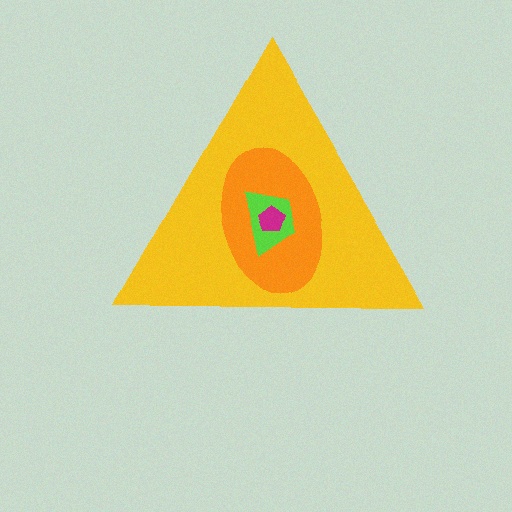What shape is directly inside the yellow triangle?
The orange ellipse.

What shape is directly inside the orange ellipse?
The lime trapezoid.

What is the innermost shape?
The magenta pentagon.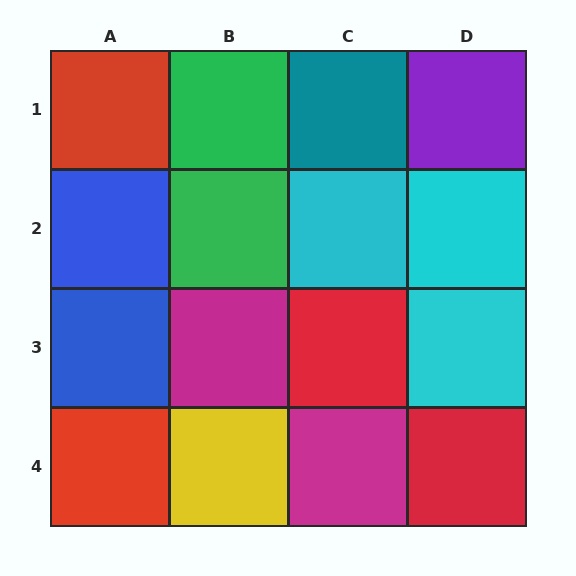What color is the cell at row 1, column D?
Purple.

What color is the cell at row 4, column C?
Magenta.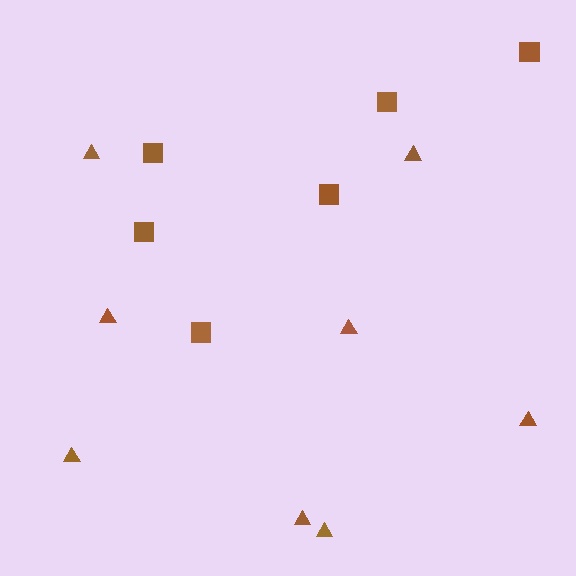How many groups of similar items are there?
There are 2 groups: one group of squares (6) and one group of triangles (8).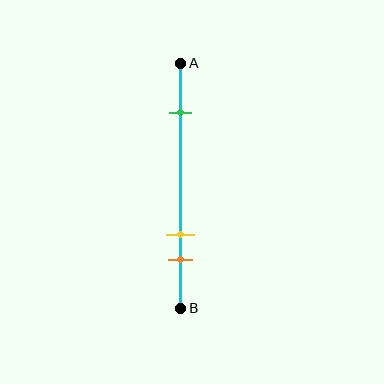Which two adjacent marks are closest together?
The yellow and orange marks are the closest adjacent pair.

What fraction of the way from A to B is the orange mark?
The orange mark is approximately 80% (0.8) of the way from A to B.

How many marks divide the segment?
There are 3 marks dividing the segment.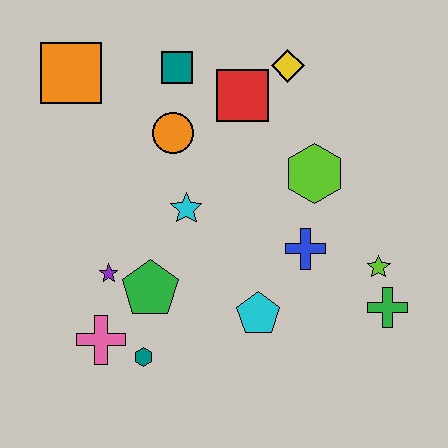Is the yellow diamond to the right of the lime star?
No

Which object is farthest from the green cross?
The orange square is farthest from the green cross.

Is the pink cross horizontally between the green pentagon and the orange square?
Yes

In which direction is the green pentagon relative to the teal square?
The green pentagon is below the teal square.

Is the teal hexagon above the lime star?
No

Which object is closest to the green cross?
The lime star is closest to the green cross.